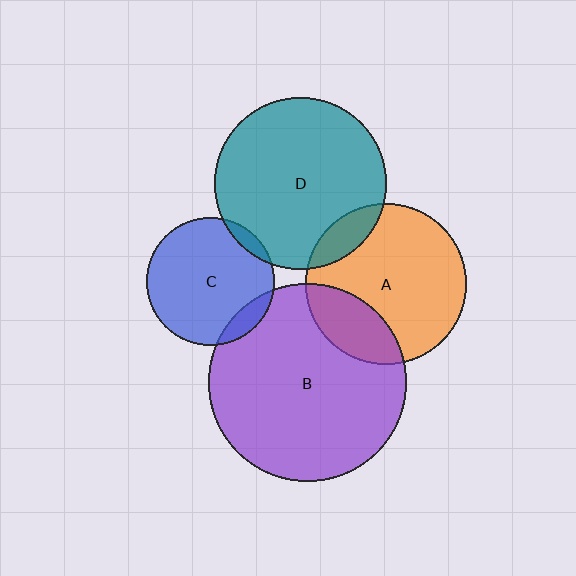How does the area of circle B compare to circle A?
Approximately 1.5 times.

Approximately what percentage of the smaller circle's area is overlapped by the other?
Approximately 5%.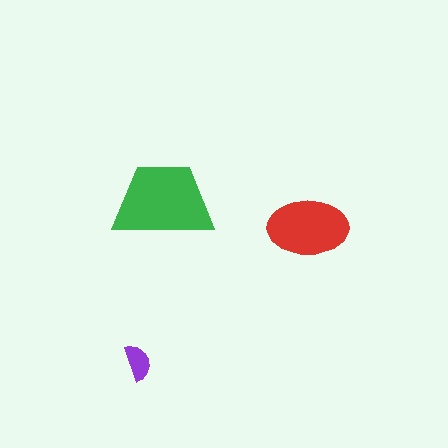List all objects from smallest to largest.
The purple semicircle, the red ellipse, the green trapezoid.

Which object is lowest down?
The purple semicircle is bottommost.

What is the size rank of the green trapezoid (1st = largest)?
1st.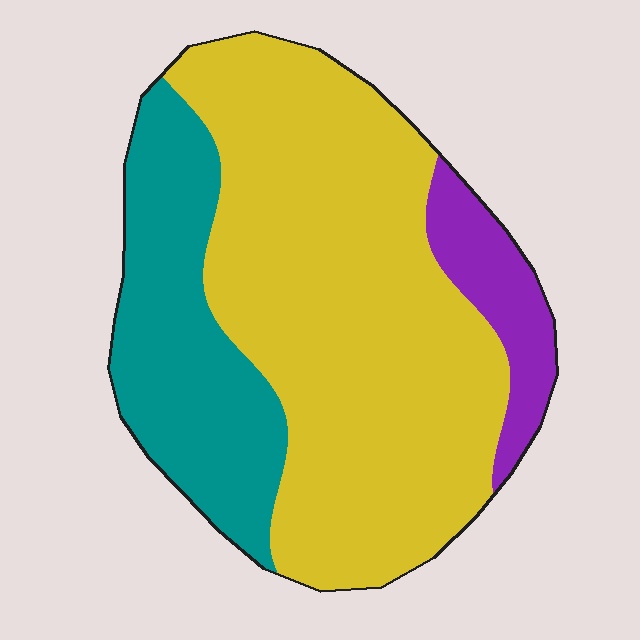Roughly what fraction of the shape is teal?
Teal covers 26% of the shape.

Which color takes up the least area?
Purple, at roughly 10%.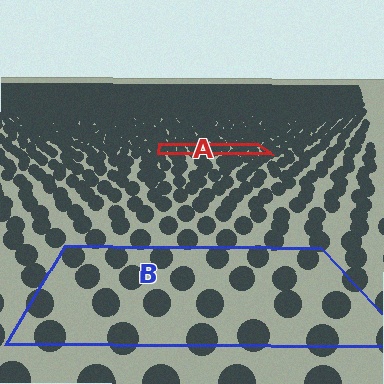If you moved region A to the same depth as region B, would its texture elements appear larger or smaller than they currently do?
They would appear larger. At a closer depth, the same texture elements are projected at a bigger on-screen size.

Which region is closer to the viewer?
Region B is closer. The texture elements there are larger and more spread out.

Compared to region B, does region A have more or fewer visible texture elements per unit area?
Region A has more texture elements per unit area — they are packed more densely because it is farther away.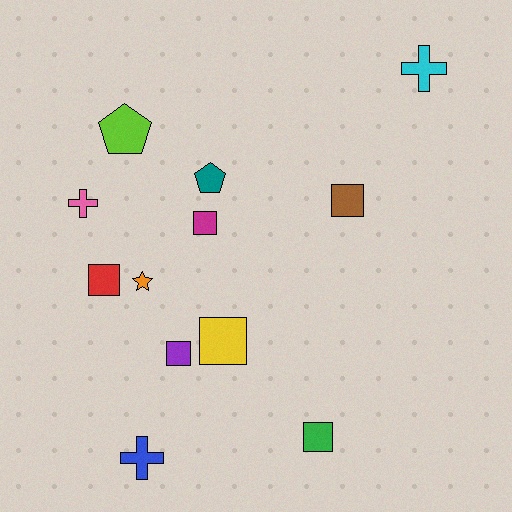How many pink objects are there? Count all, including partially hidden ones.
There is 1 pink object.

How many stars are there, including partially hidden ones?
There is 1 star.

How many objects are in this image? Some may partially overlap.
There are 12 objects.